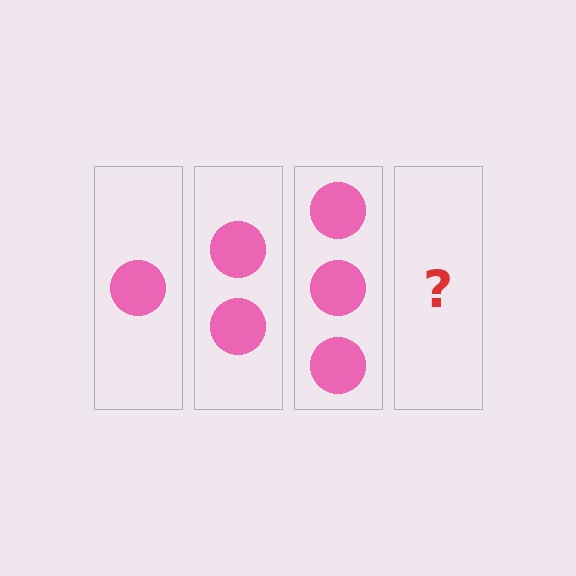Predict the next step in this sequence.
The next step is 4 circles.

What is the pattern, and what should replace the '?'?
The pattern is that each step adds one more circle. The '?' should be 4 circles.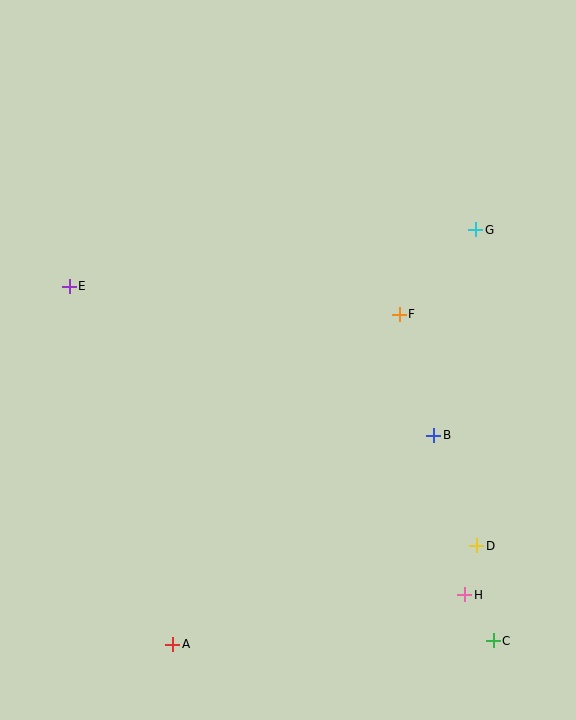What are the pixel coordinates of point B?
Point B is at (434, 435).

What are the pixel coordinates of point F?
Point F is at (399, 314).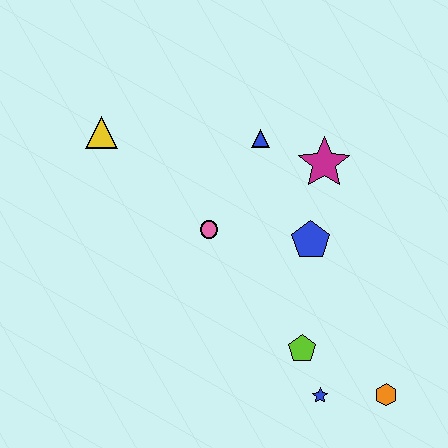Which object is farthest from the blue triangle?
The orange hexagon is farthest from the blue triangle.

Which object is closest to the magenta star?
The blue triangle is closest to the magenta star.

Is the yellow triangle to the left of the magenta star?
Yes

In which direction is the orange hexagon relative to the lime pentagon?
The orange hexagon is to the right of the lime pentagon.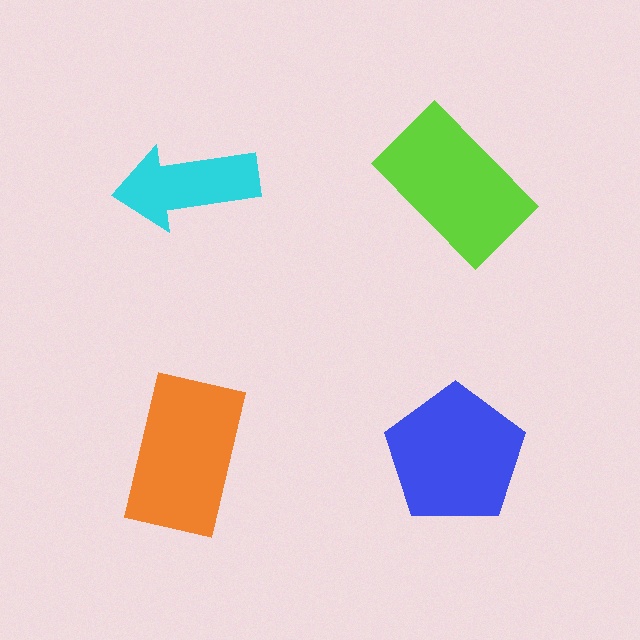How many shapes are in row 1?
2 shapes.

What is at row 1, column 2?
A lime rectangle.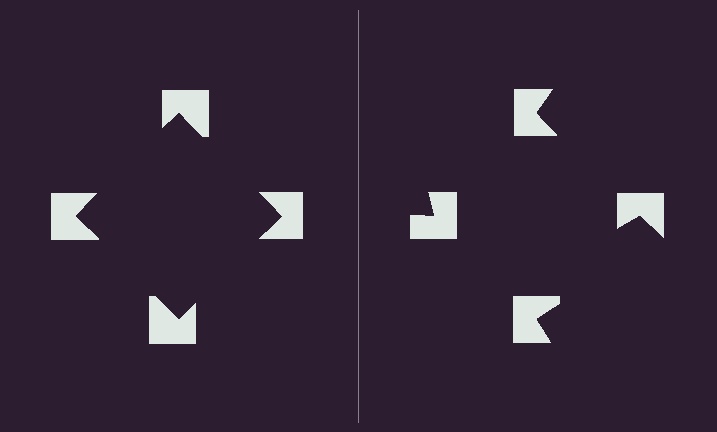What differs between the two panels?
The notched squares are positioned identically on both sides; only the wedge orientations differ. On the left they align to a square; on the right they are misaligned.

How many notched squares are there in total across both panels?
8 — 4 on each side.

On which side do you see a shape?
An illusory square appears on the left side. On the right side the wedge cuts are rotated, so no coherent shape forms.